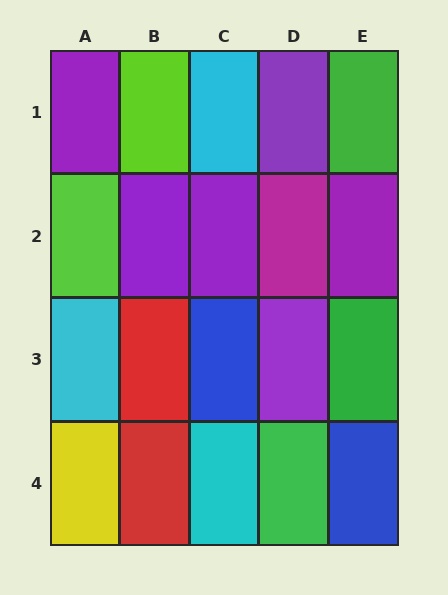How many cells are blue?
2 cells are blue.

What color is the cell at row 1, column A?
Purple.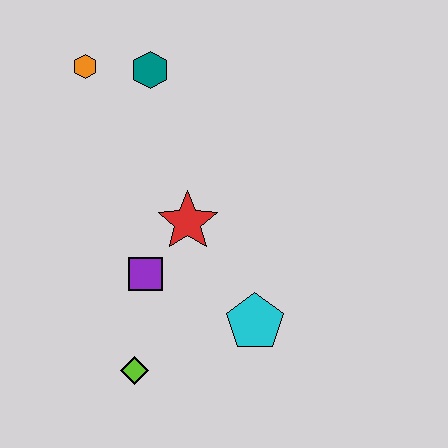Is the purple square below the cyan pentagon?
No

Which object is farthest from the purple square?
The orange hexagon is farthest from the purple square.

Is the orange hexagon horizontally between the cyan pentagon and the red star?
No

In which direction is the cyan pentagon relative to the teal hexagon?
The cyan pentagon is below the teal hexagon.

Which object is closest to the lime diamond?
The purple square is closest to the lime diamond.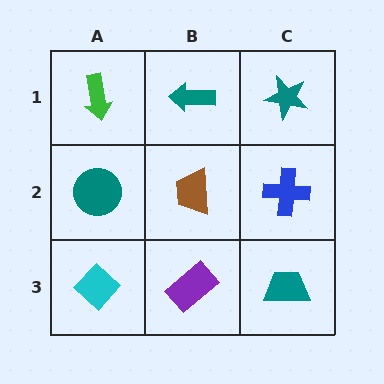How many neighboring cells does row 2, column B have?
4.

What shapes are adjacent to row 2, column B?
A teal arrow (row 1, column B), a purple rectangle (row 3, column B), a teal circle (row 2, column A), a blue cross (row 2, column C).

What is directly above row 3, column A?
A teal circle.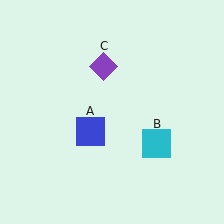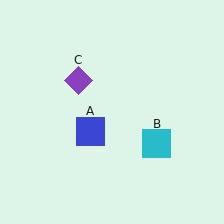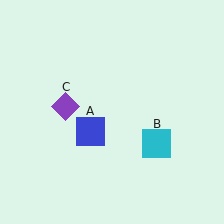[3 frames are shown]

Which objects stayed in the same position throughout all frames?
Blue square (object A) and cyan square (object B) remained stationary.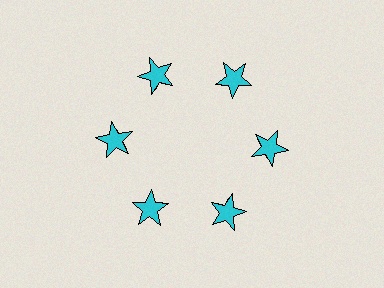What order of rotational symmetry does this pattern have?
This pattern has 6-fold rotational symmetry.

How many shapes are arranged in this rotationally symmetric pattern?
There are 12 shapes, arranged in 6 groups of 2.